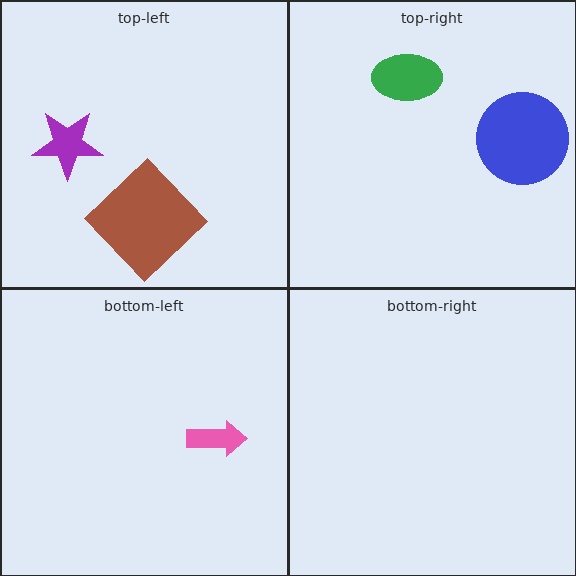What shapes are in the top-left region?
The brown diamond, the purple star.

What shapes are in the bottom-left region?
The pink arrow.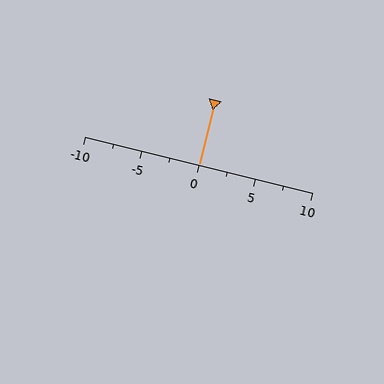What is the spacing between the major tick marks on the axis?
The major ticks are spaced 5 apart.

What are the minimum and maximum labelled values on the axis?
The axis runs from -10 to 10.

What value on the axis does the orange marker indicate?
The marker indicates approximately 0.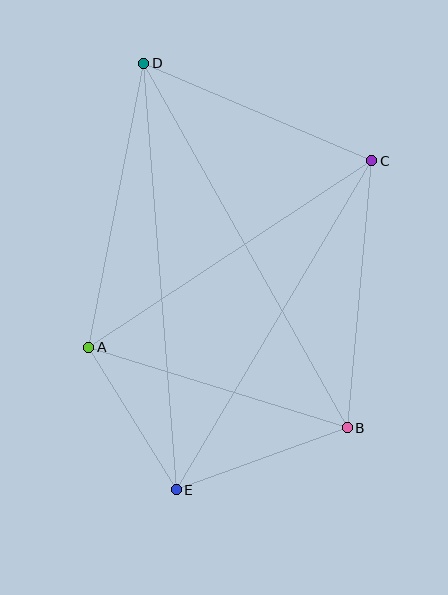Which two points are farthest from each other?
Points D and E are farthest from each other.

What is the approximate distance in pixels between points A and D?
The distance between A and D is approximately 289 pixels.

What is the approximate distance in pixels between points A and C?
The distance between A and C is approximately 339 pixels.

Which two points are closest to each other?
Points A and E are closest to each other.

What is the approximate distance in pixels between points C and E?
The distance between C and E is approximately 383 pixels.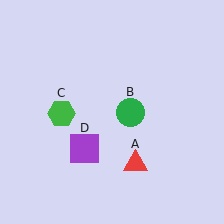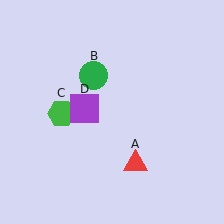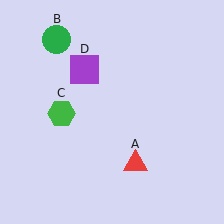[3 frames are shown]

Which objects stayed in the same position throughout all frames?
Red triangle (object A) and green hexagon (object C) remained stationary.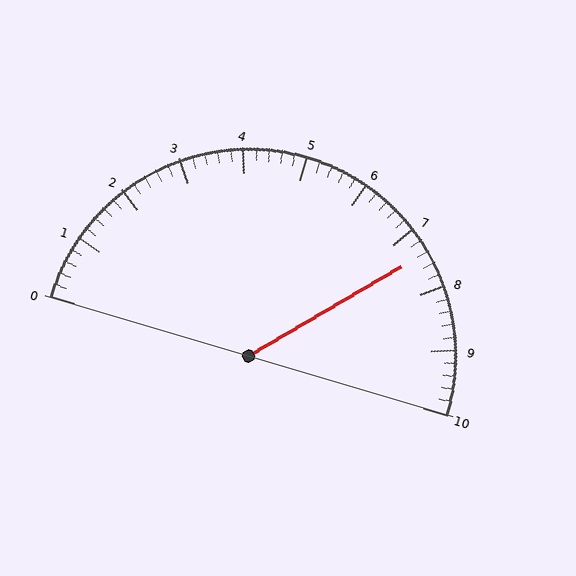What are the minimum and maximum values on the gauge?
The gauge ranges from 0 to 10.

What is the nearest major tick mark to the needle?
The nearest major tick mark is 7.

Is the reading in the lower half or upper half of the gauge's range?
The reading is in the upper half of the range (0 to 10).